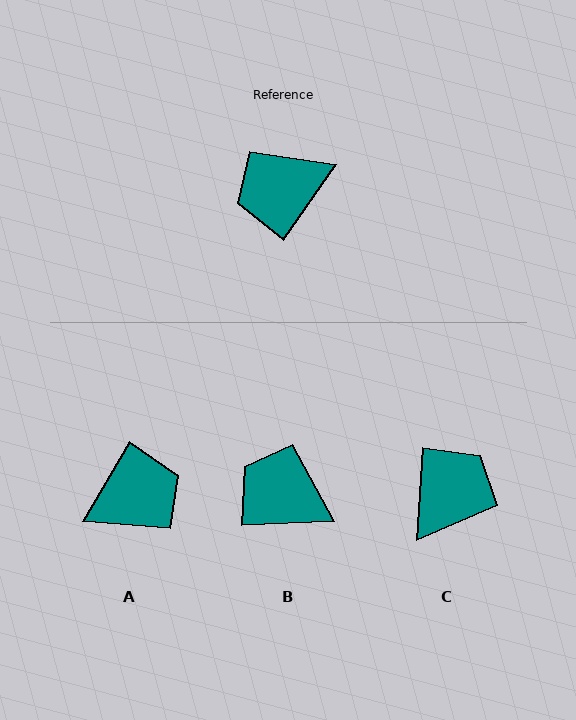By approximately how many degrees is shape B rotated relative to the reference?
Approximately 53 degrees clockwise.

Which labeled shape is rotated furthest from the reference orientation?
A, about 176 degrees away.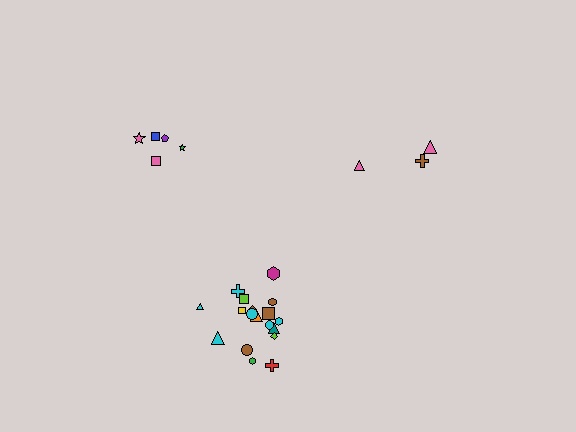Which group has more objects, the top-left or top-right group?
The top-left group.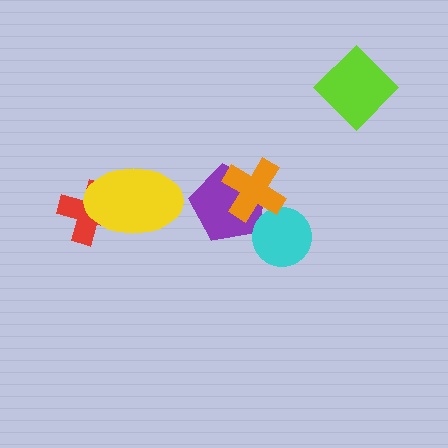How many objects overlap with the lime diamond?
0 objects overlap with the lime diamond.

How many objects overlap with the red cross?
1 object overlaps with the red cross.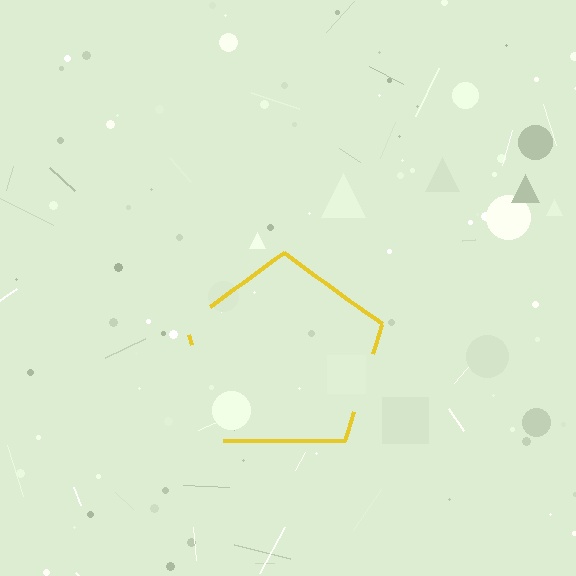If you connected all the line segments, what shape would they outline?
They would outline a pentagon.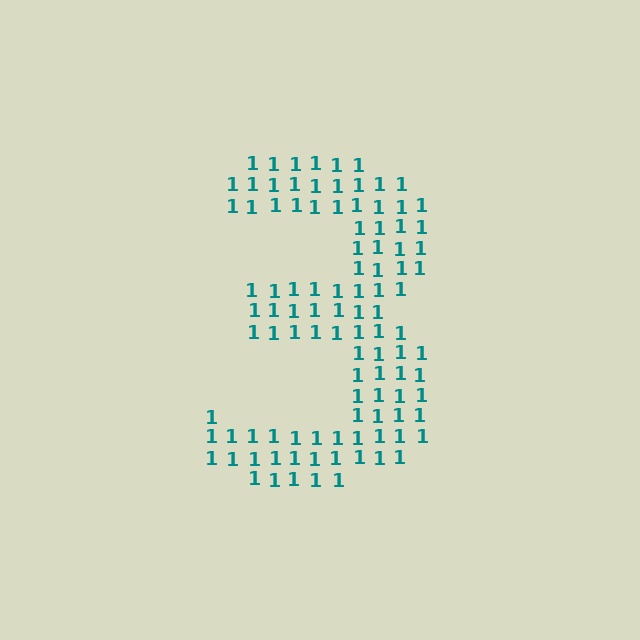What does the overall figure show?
The overall figure shows the digit 3.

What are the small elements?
The small elements are digit 1's.